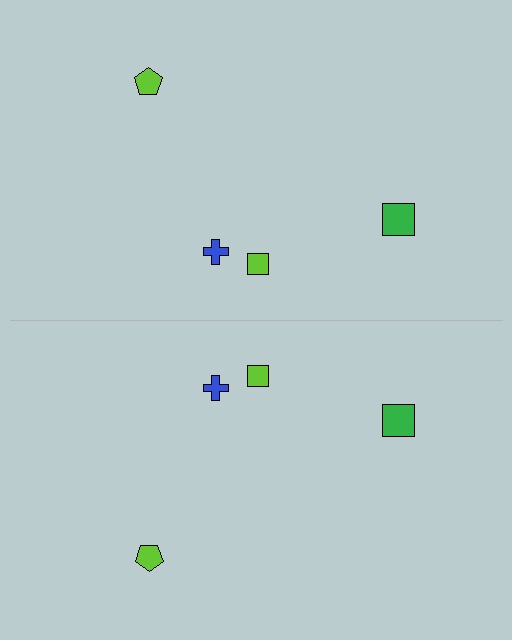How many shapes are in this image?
There are 8 shapes in this image.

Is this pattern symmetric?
Yes, this pattern has bilateral (reflection) symmetry.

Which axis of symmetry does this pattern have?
The pattern has a horizontal axis of symmetry running through the center of the image.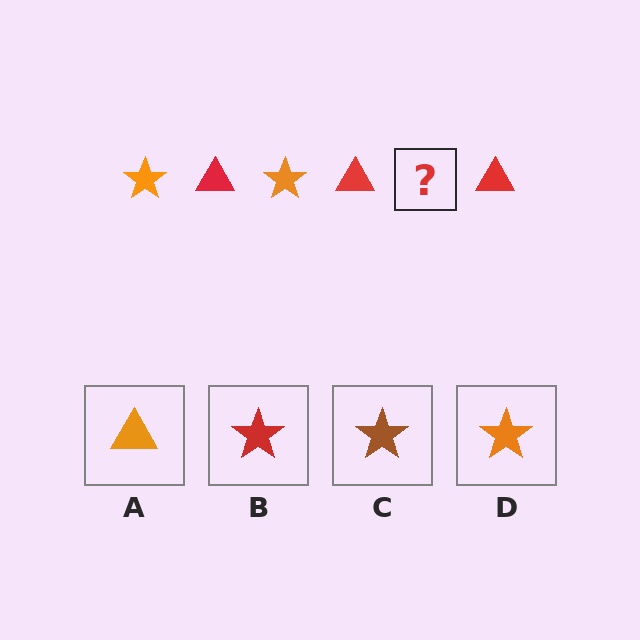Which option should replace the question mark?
Option D.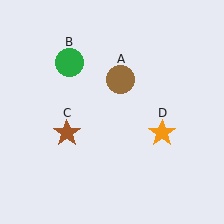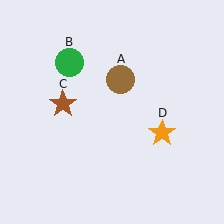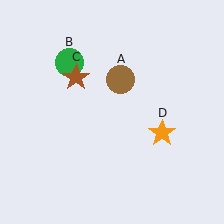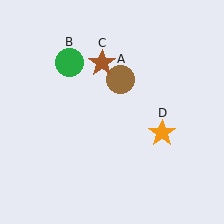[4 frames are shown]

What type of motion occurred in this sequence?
The brown star (object C) rotated clockwise around the center of the scene.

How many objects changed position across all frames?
1 object changed position: brown star (object C).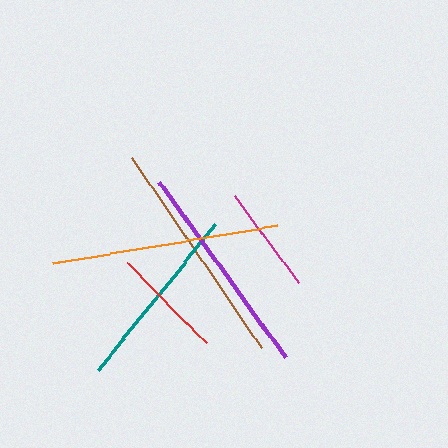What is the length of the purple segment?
The purple segment is approximately 216 pixels long.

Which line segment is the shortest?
The magenta line is the shortest at approximately 108 pixels.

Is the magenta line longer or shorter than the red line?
The red line is longer than the magenta line.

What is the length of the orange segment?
The orange segment is approximately 227 pixels long.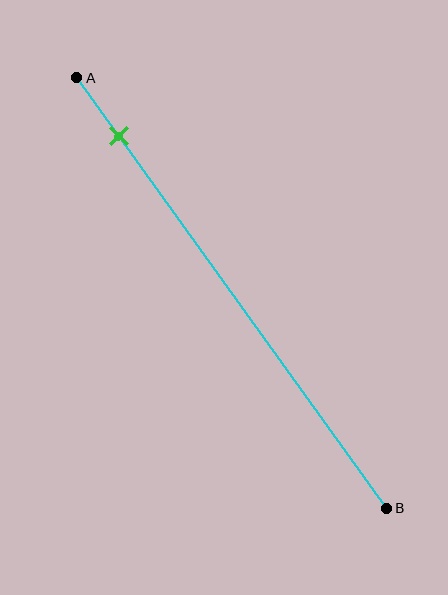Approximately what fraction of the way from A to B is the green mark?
The green mark is approximately 15% of the way from A to B.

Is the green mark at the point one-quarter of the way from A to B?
No, the mark is at about 15% from A, not at the 25% one-quarter point.